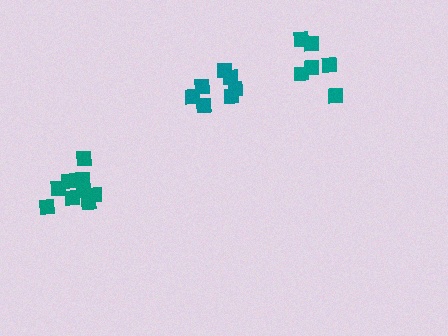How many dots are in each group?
Group 1: 7 dots, Group 2: 9 dots, Group 3: 6 dots (22 total).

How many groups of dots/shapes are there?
There are 3 groups.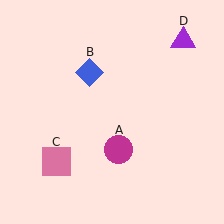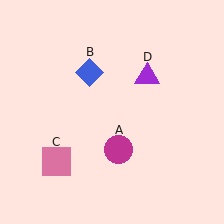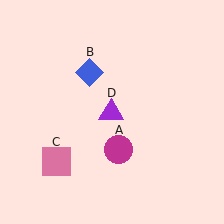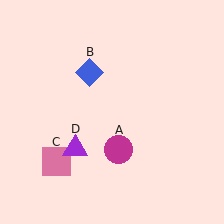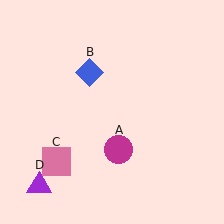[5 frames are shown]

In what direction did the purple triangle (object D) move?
The purple triangle (object D) moved down and to the left.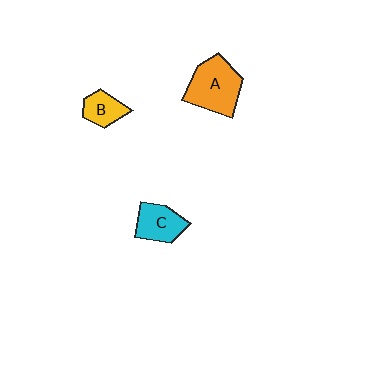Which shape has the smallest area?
Shape B (yellow).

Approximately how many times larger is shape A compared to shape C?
Approximately 1.5 times.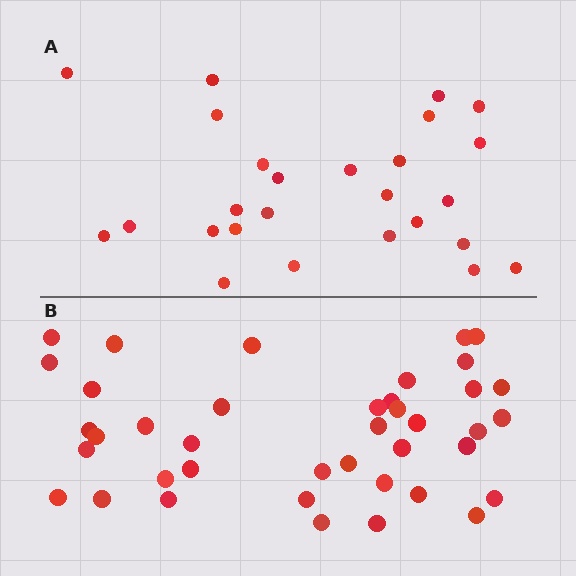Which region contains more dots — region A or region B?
Region B (the bottom region) has more dots.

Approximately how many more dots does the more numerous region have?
Region B has approximately 15 more dots than region A.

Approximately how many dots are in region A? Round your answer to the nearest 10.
About 30 dots. (The exact count is 26, which rounds to 30.)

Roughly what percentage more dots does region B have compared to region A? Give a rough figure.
About 55% more.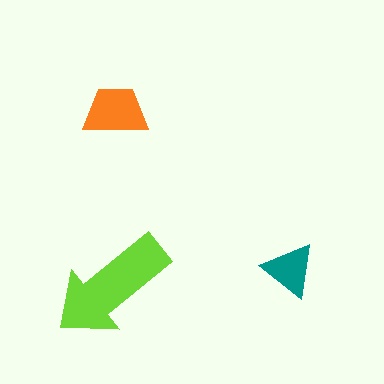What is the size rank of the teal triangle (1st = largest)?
3rd.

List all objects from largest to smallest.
The lime arrow, the orange trapezoid, the teal triangle.